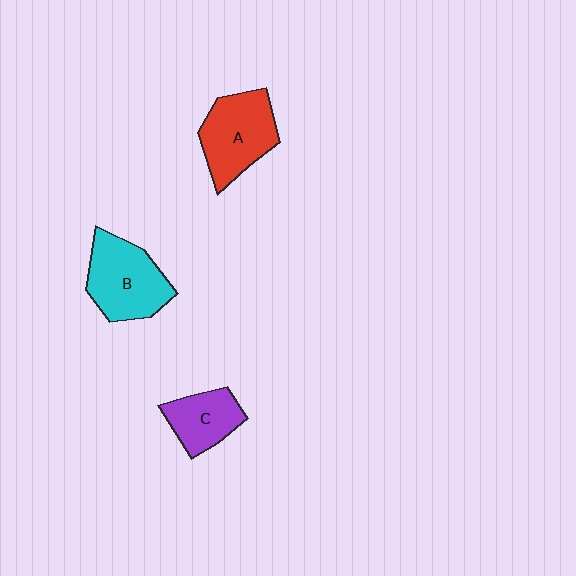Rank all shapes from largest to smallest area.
From largest to smallest: B (cyan), A (red), C (purple).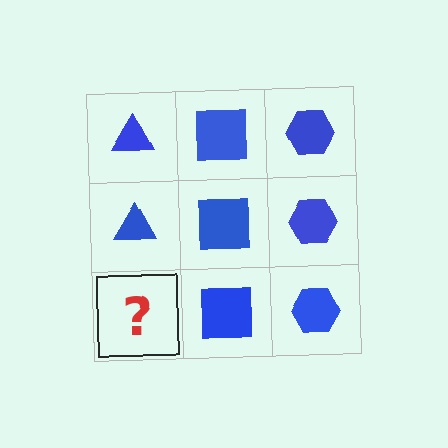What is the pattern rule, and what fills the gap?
The rule is that each column has a consistent shape. The gap should be filled with a blue triangle.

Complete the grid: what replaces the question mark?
The question mark should be replaced with a blue triangle.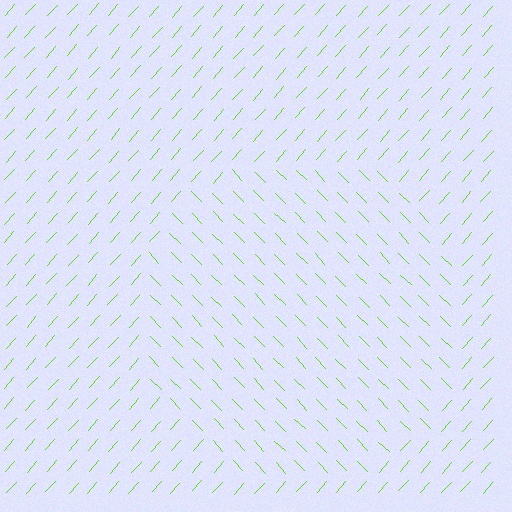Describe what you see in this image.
The image is filled with small lime line segments. A circle region in the image has lines oriented differently from the surrounding lines, creating a visible texture boundary.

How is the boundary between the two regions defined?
The boundary is defined purely by a change in line orientation (approximately 86 degrees difference). All lines are the same color and thickness.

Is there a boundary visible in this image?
Yes, there is a texture boundary formed by a change in line orientation.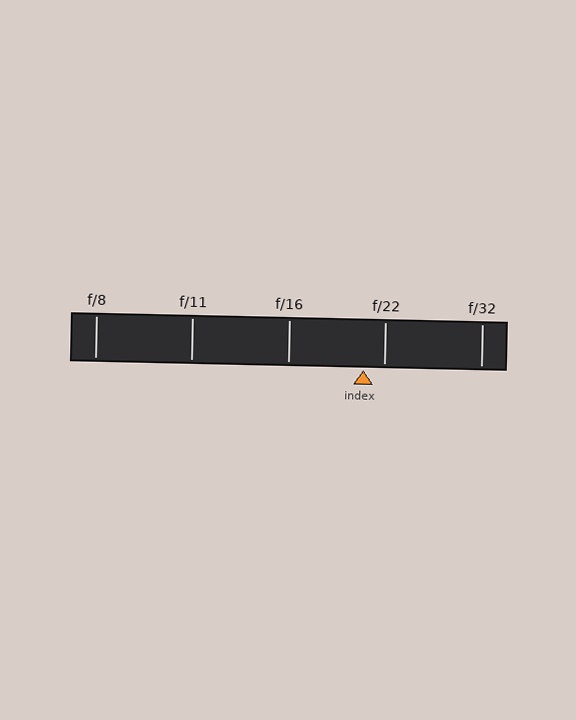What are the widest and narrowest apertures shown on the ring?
The widest aperture shown is f/8 and the narrowest is f/32.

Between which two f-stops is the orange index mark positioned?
The index mark is between f/16 and f/22.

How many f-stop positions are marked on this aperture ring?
There are 5 f-stop positions marked.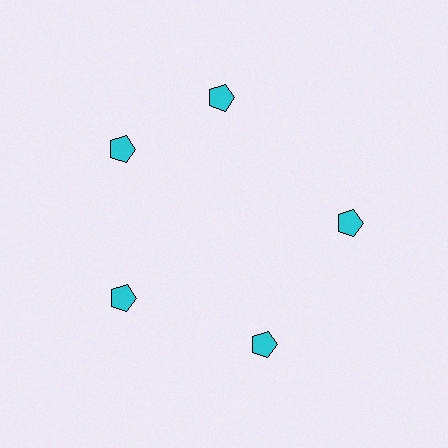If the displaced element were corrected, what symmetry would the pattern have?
It would have 5-fold rotational symmetry — the pattern would map onto itself every 72 degrees.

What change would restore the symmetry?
The symmetry would be restored by rotating it back into even spacing with its neighbors so that all 5 pentagons sit at equal angles and equal distance from the center.